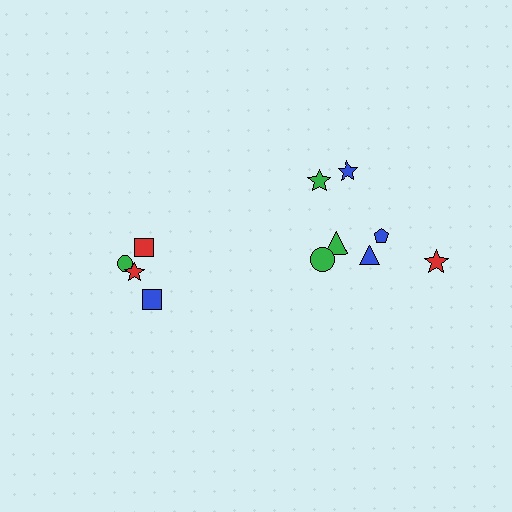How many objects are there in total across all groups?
There are 11 objects.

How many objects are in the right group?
There are 7 objects.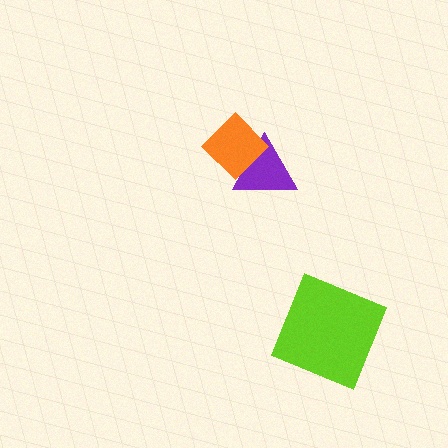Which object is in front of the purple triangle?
The orange diamond is in front of the purple triangle.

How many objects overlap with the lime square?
0 objects overlap with the lime square.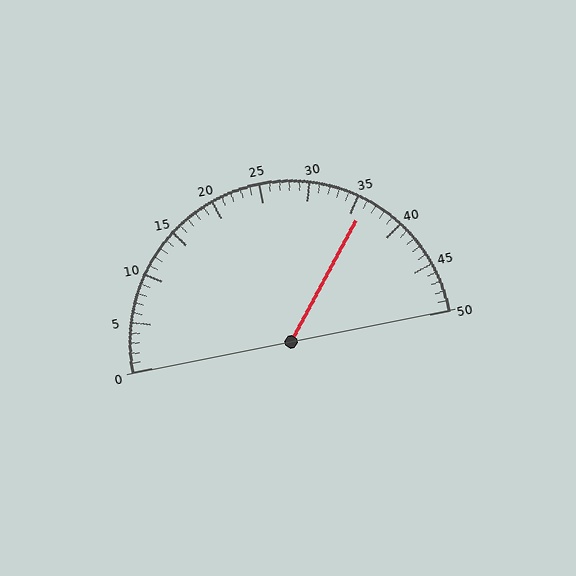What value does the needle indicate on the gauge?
The needle indicates approximately 36.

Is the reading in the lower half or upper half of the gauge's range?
The reading is in the upper half of the range (0 to 50).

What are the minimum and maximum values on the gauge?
The gauge ranges from 0 to 50.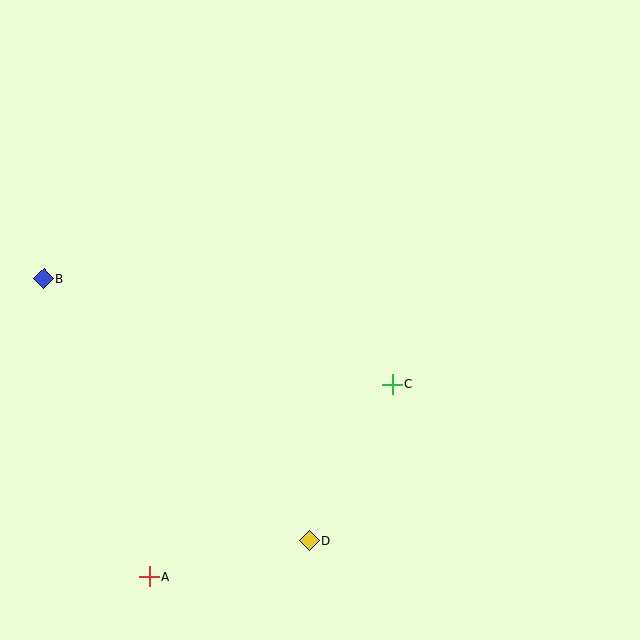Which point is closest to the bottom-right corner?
Point D is closest to the bottom-right corner.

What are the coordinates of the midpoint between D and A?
The midpoint between D and A is at (229, 559).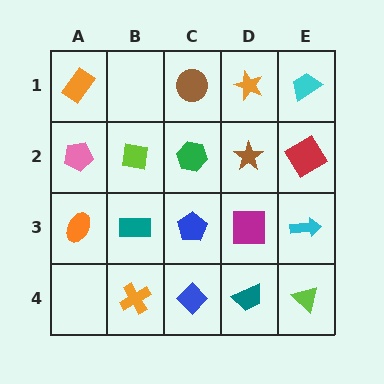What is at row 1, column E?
A cyan trapezoid.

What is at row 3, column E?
A cyan arrow.